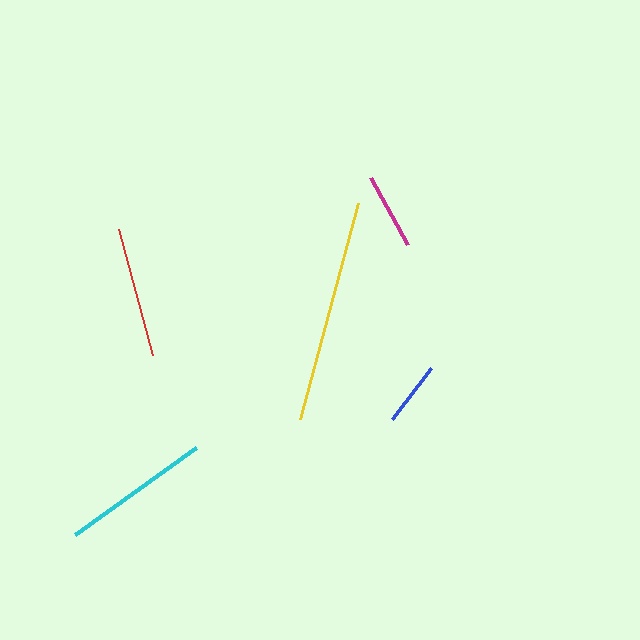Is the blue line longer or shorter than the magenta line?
The magenta line is longer than the blue line.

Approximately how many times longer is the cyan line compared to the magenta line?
The cyan line is approximately 1.9 times the length of the magenta line.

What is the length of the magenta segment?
The magenta segment is approximately 77 pixels long.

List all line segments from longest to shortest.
From longest to shortest: yellow, cyan, red, magenta, blue.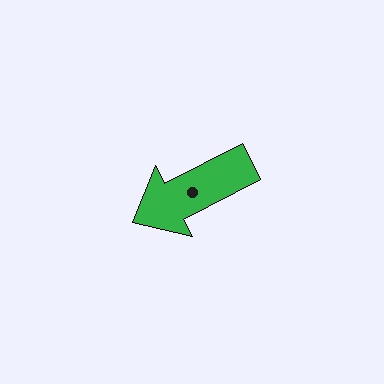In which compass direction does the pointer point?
Southwest.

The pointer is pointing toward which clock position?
Roughly 8 o'clock.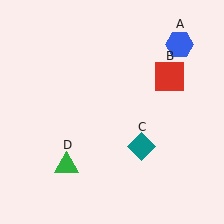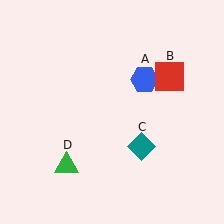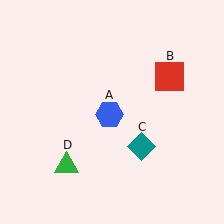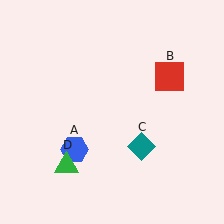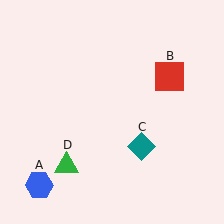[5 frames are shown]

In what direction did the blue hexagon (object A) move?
The blue hexagon (object A) moved down and to the left.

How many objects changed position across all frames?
1 object changed position: blue hexagon (object A).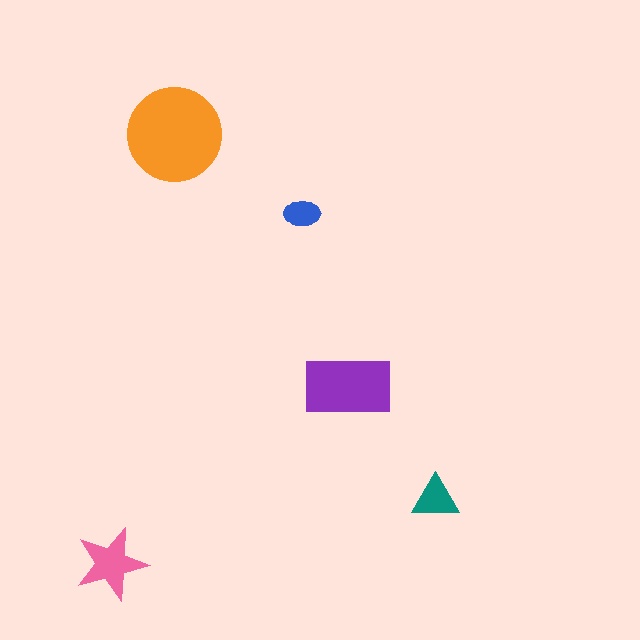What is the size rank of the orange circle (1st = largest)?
1st.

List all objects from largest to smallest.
The orange circle, the purple rectangle, the pink star, the teal triangle, the blue ellipse.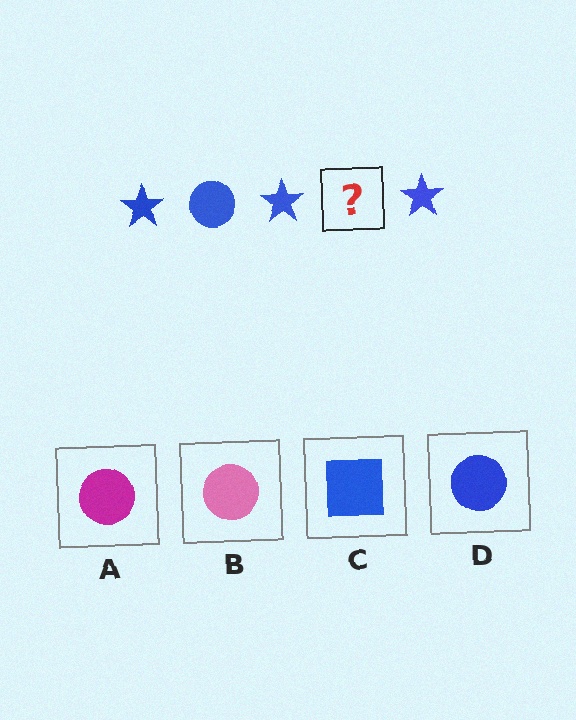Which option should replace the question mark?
Option D.